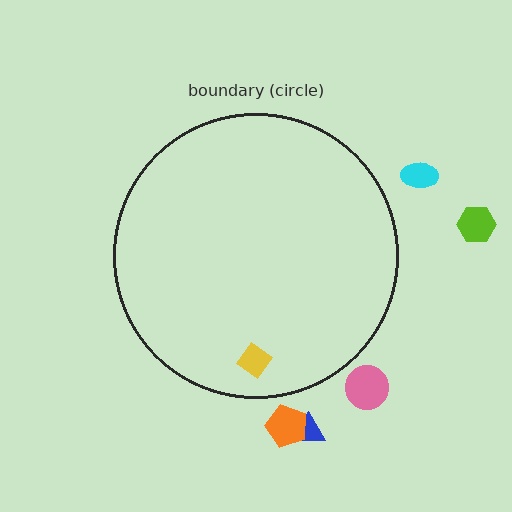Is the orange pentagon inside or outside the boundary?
Outside.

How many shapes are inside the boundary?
1 inside, 5 outside.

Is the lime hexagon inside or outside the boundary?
Outside.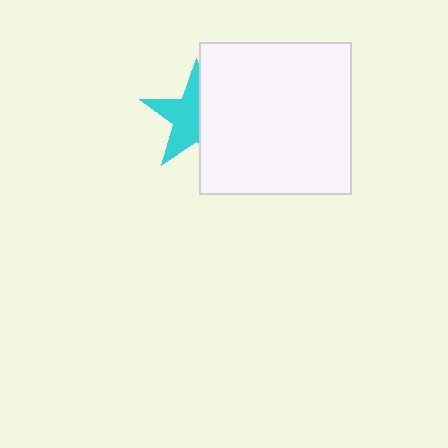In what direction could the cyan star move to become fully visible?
The cyan star could move left. That would shift it out from behind the white square entirely.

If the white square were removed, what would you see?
You would see the complete cyan star.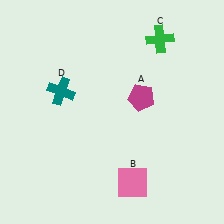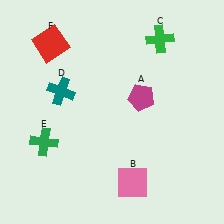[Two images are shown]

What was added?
A green cross (E), a red square (F) were added in Image 2.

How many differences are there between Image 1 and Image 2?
There are 2 differences between the two images.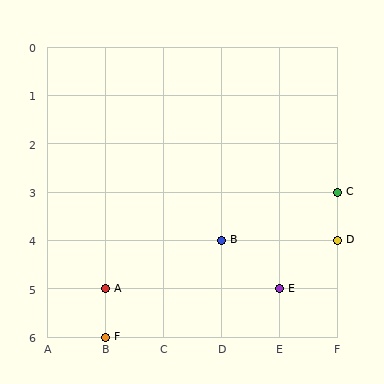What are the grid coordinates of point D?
Point D is at grid coordinates (F, 4).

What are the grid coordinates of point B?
Point B is at grid coordinates (D, 4).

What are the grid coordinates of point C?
Point C is at grid coordinates (F, 3).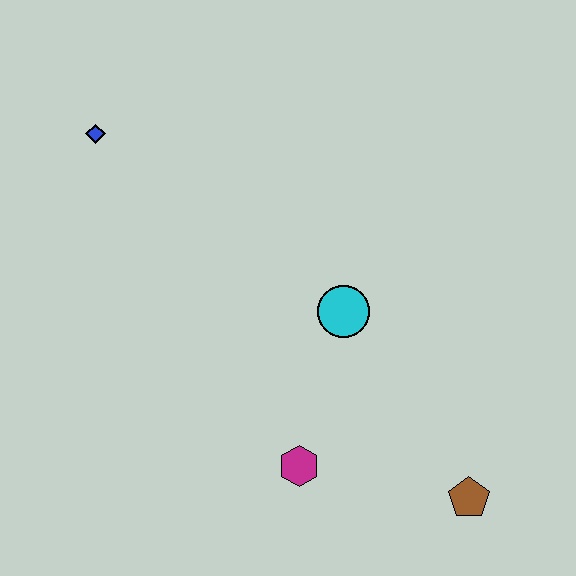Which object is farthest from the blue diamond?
The brown pentagon is farthest from the blue diamond.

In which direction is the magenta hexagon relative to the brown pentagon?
The magenta hexagon is to the left of the brown pentagon.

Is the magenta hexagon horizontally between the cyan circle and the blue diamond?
Yes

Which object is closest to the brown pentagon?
The magenta hexagon is closest to the brown pentagon.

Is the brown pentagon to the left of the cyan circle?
No